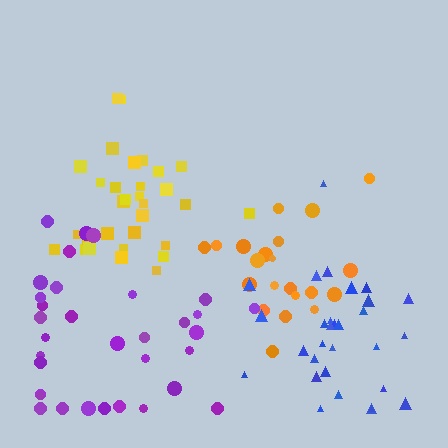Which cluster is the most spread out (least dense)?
Purple.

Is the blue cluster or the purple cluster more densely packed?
Blue.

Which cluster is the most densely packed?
Yellow.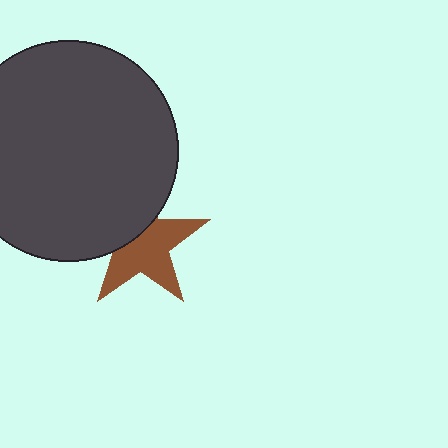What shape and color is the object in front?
The object in front is a dark gray circle.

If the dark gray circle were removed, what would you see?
You would see the complete brown star.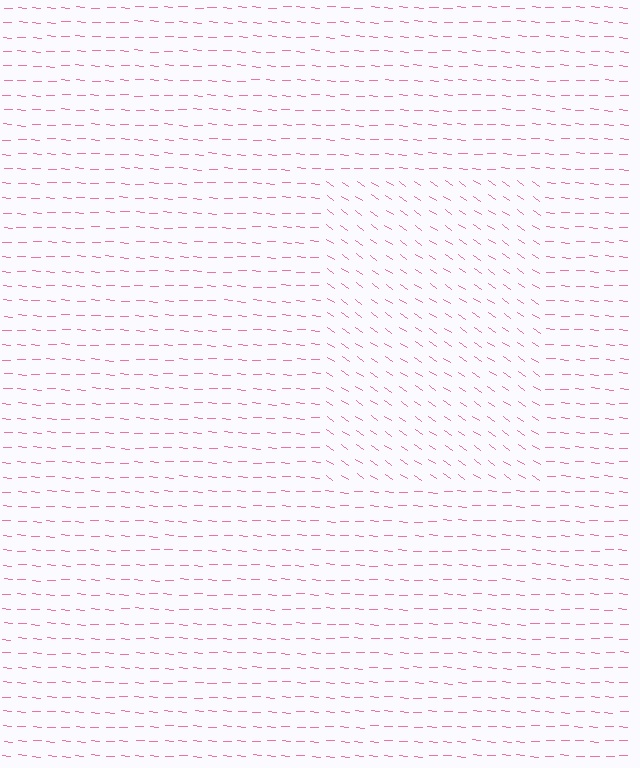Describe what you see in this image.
The image is filled with small pink line segments. A rectangle region in the image has lines oriented differently from the surrounding lines, creating a visible texture boundary.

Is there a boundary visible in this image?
Yes, there is a texture boundary formed by a change in line orientation.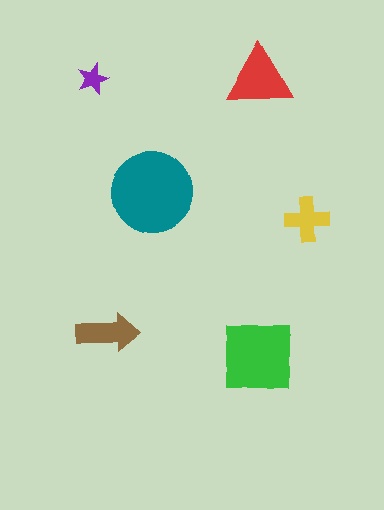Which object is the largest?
The teal circle.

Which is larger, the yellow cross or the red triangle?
The red triangle.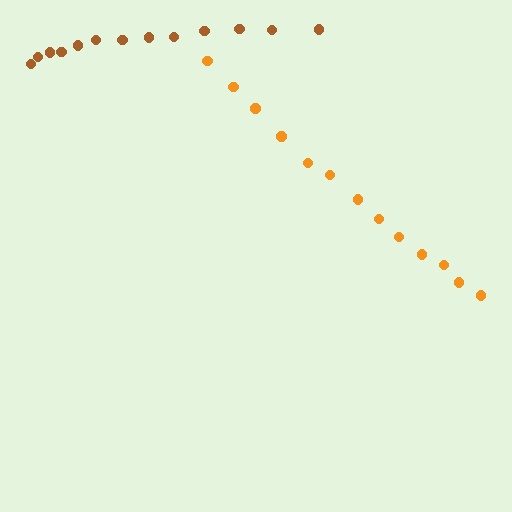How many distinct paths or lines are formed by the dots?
There are 2 distinct paths.